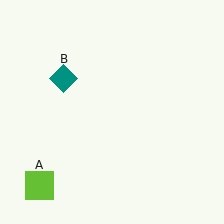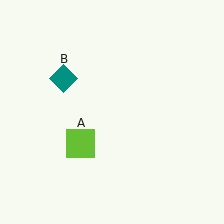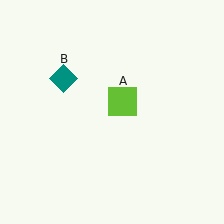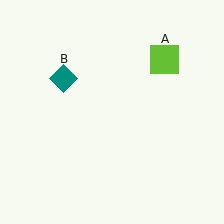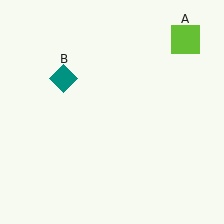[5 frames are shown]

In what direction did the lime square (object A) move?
The lime square (object A) moved up and to the right.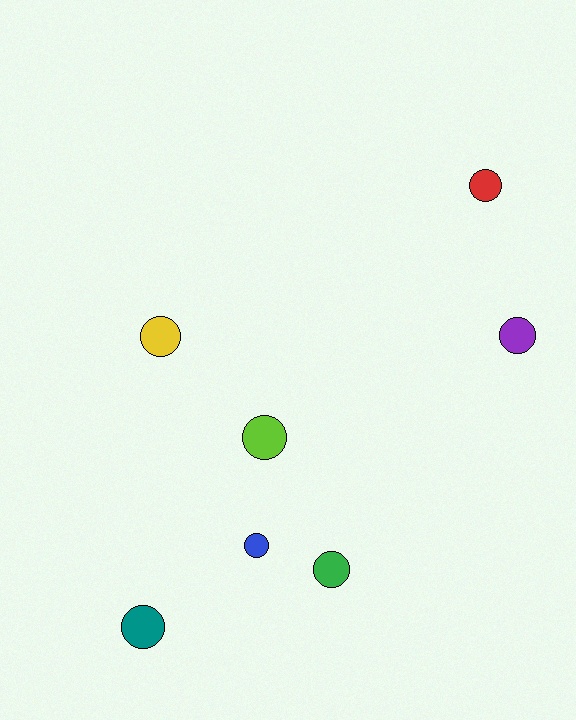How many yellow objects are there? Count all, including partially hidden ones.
There is 1 yellow object.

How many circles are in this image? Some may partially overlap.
There are 7 circles.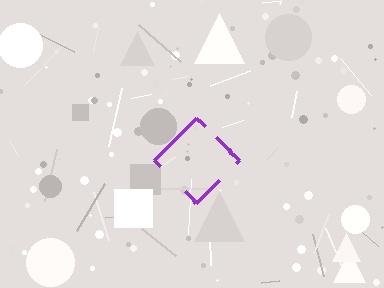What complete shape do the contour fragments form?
The contour fragments form a diamond.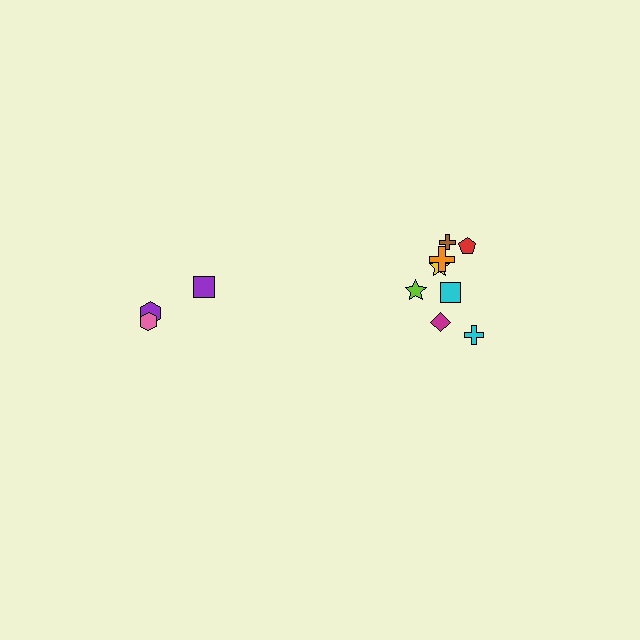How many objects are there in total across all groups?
There are 11 objects.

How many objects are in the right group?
There are 8 objects.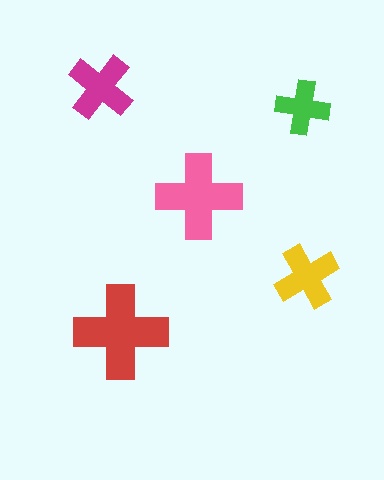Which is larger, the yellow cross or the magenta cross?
The magenta one.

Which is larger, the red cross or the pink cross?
The red one.